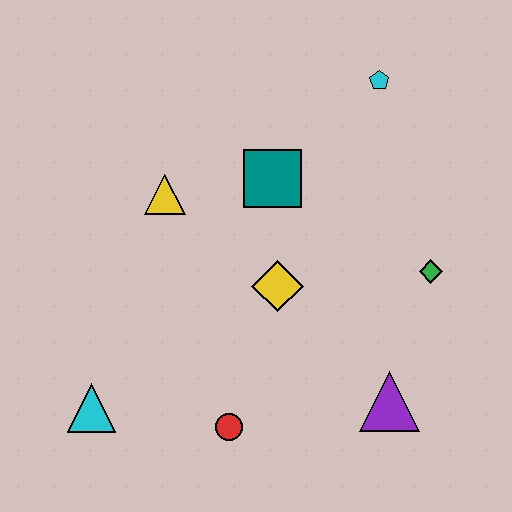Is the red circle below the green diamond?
Yes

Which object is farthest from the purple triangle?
The cyan pentagon is farthest from the purple triangle.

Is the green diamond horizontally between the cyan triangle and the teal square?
No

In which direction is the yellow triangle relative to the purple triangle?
The yellow triangle is to the left of the purple triangle.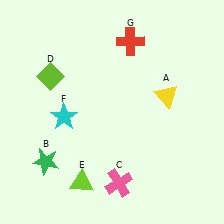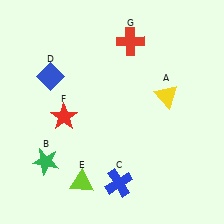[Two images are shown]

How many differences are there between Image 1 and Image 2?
There are 3 differences between the two images.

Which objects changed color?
C changed from pink to blue. D changed from lime to blue. F changed from cyan to red.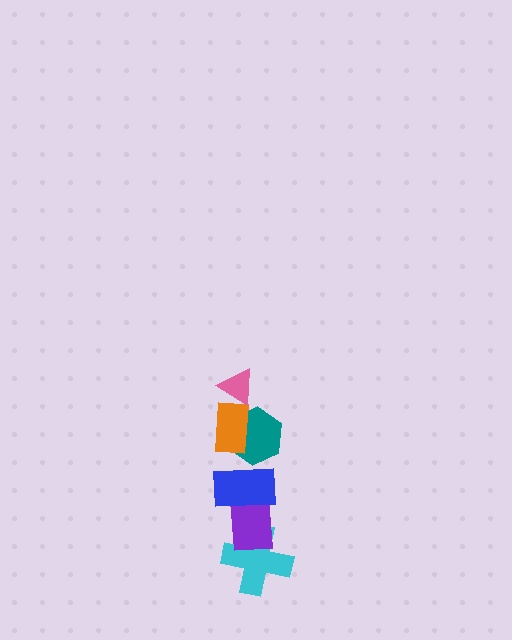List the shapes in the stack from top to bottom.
From top to bottom: the pink triangle, the orange rectangle, the teal hexagon, the blue rectangle, the purple rectangle, the cyan cross.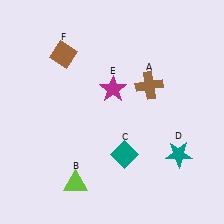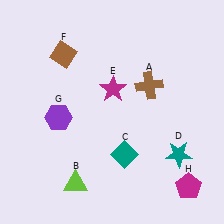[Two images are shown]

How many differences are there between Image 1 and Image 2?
There are 2 differences between the two images.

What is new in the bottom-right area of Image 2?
A magenta pentagon (H) was added in the bottom-right area of Image 2.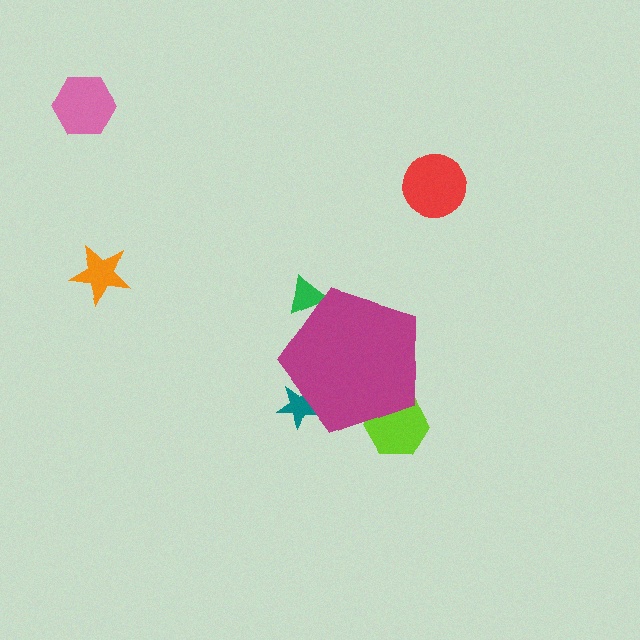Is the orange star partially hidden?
No, the orange star is fully visible.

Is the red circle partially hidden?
No, the red circle is fully visible.